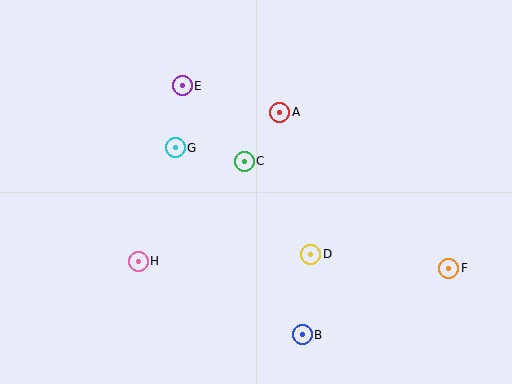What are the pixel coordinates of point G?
Point G is at (175, 148).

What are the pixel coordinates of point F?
Point F is at (449, 268).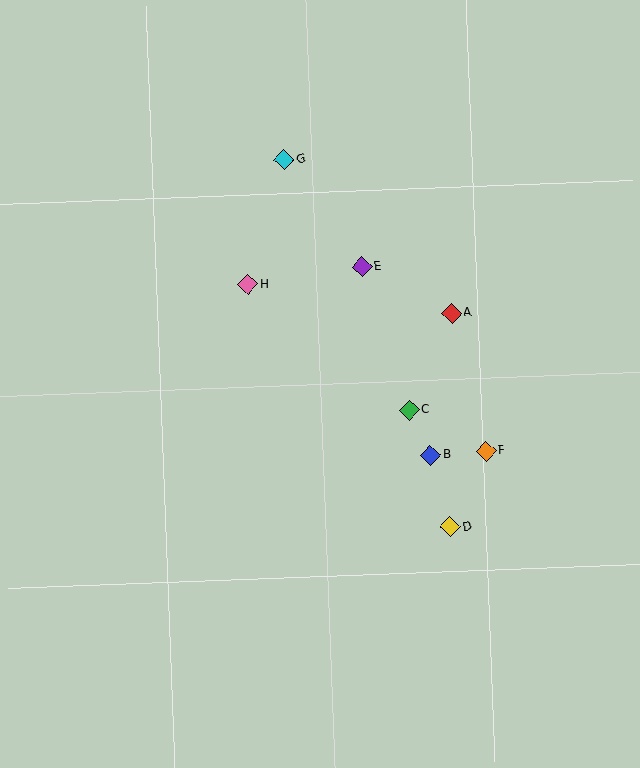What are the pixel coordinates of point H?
Point H is at (248, 284).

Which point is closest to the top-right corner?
Point A is closest to the top-right corner.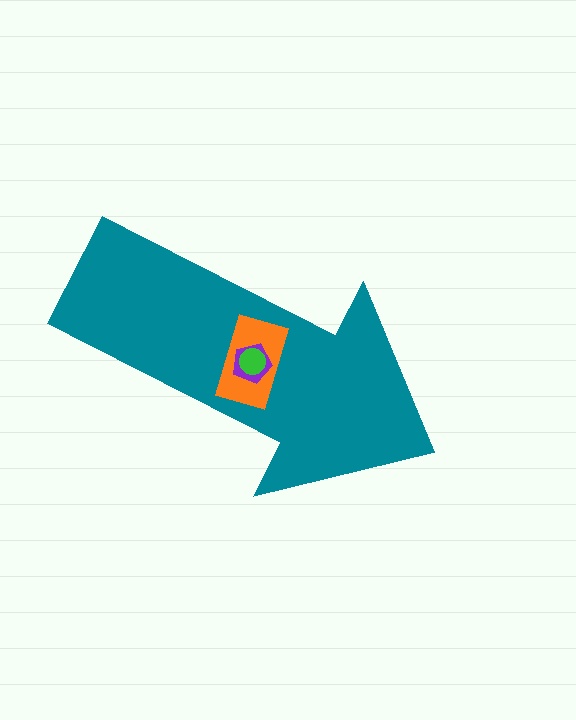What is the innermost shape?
The green circle.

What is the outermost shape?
The teal arrow.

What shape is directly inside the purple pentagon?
The green circle.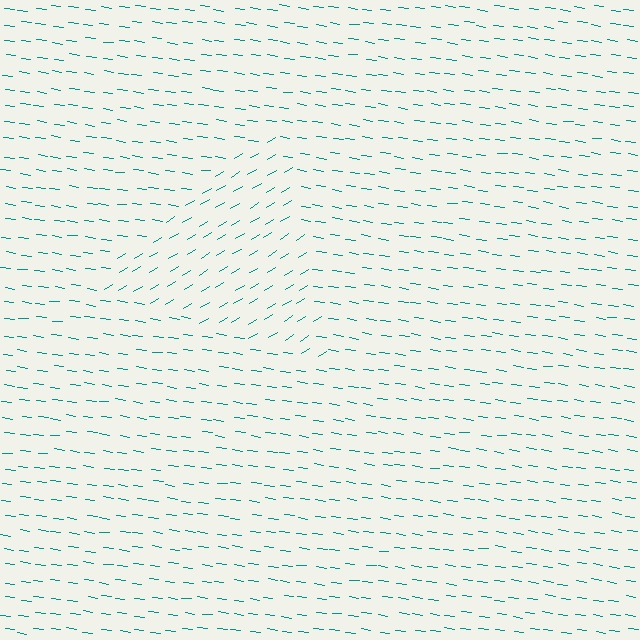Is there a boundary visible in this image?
Yes, there is a texture boundary formed by a change in line orientation.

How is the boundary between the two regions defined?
The boundary is defined purely by a change in line orientation (approximately 39 degrees difference). All lines are the same color and thickness.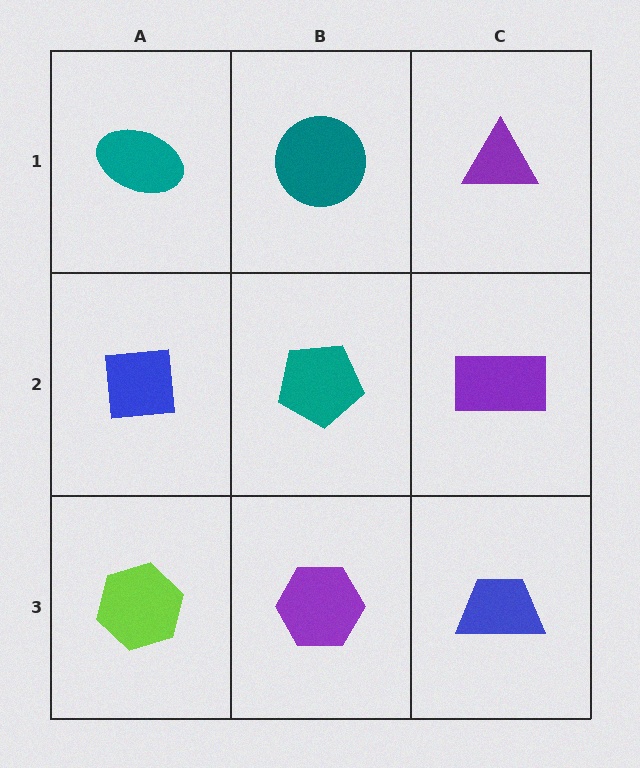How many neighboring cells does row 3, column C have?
2.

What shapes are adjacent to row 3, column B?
A teal pentagon (row 2, column B), a lime hexagon (row 3, column A), a blue trapezoid (row 3, column C).